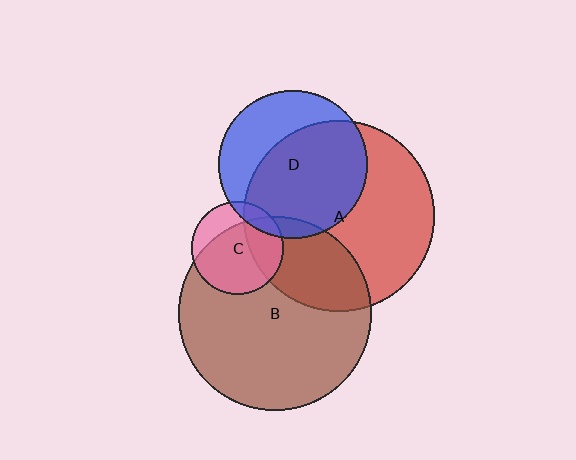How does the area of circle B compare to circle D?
Approximately 1.7 times.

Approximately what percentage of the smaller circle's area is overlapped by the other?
Approximately 5%.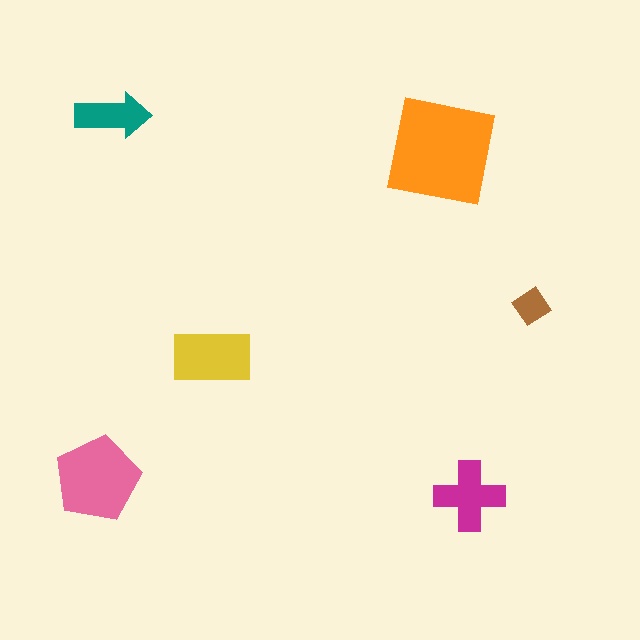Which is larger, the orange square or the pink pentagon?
The orange square.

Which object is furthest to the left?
The pink pentagon is leftmost.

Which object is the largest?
The orange square.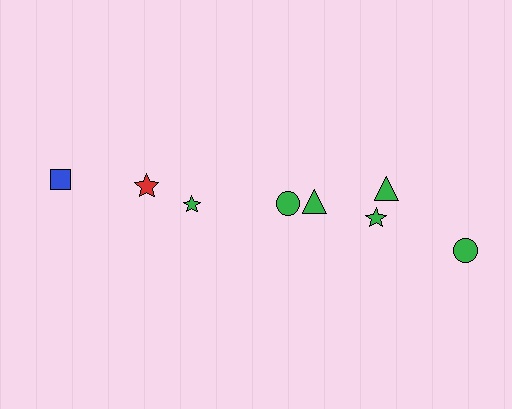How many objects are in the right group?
There are 5 objects.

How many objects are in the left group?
There are 3 objects.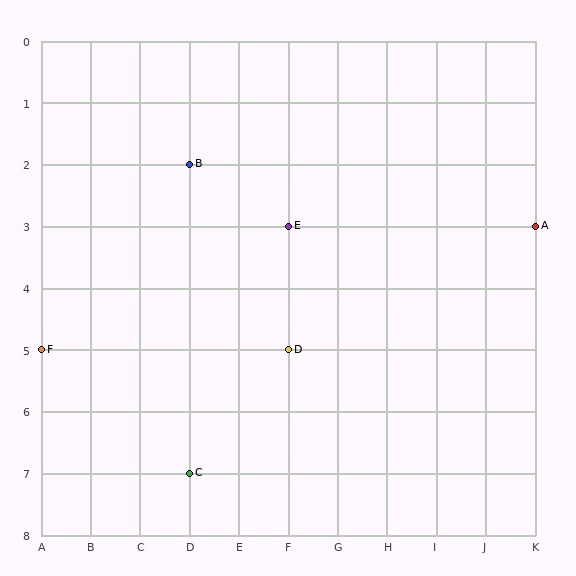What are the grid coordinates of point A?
Point A is at grid coordinates (K, 3).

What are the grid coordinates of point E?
Point E is at grid coordinates (F, 3).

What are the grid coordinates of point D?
Point D is at grid coordinates (F, 5).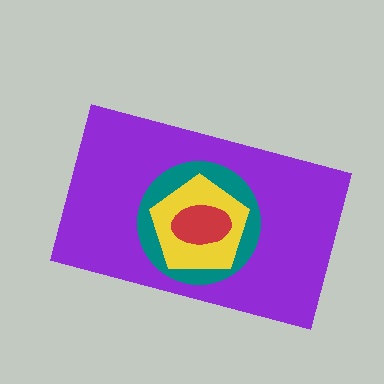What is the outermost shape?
The purple rectangle.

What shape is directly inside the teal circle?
The yellow pentagon.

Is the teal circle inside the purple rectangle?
Yes.